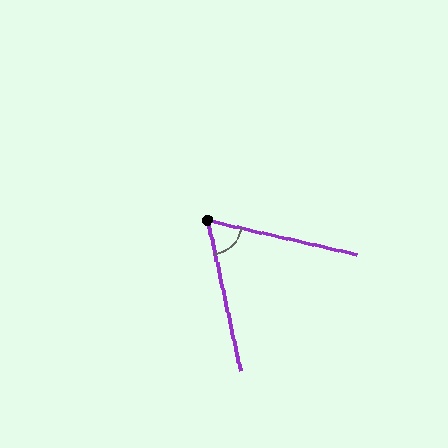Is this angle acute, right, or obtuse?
It is acute.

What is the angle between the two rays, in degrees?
Approximately 65 degrees.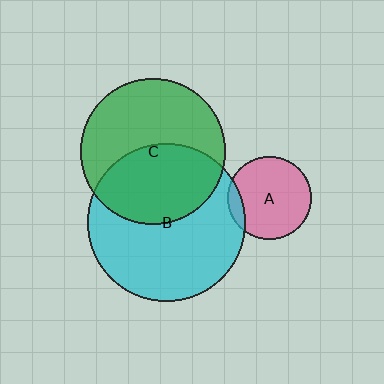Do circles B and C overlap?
Yes.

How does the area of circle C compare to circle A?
Approximately 3.0 times.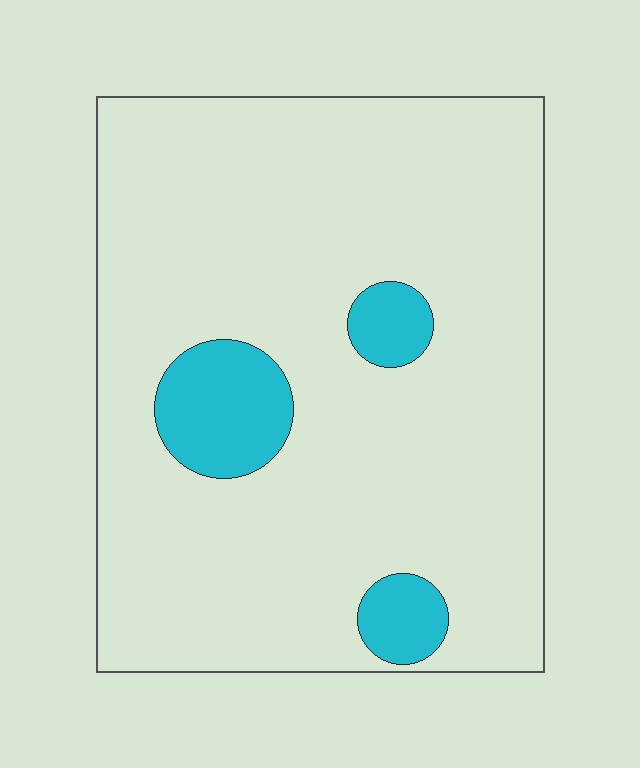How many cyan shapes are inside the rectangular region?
3.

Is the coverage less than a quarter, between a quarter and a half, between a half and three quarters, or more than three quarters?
Less than a quarter.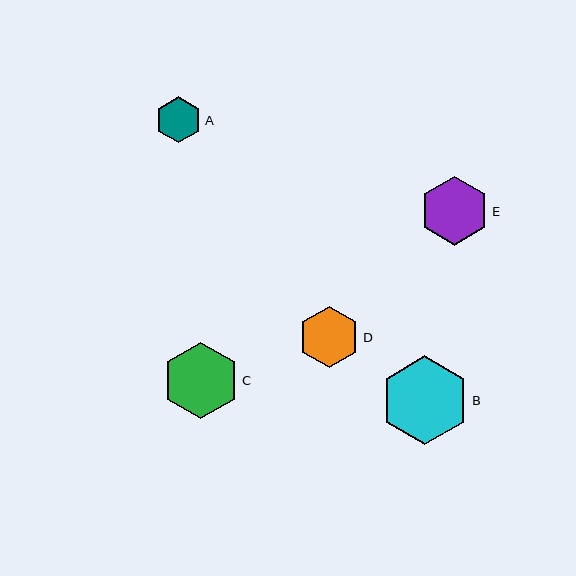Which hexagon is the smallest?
Hexagon A is the smallest with a size of approximately 46 pixels.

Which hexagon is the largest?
Hexagon B is the largest with a size of approximately 89 pixels.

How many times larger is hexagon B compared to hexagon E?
Hexagon B is approximately 1.3 times the size of hexagon E.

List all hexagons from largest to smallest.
From largest to smallest: B, C, E, D, A.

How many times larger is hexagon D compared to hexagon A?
Hexagon D is approximately 1.3 times the size of hexagon A.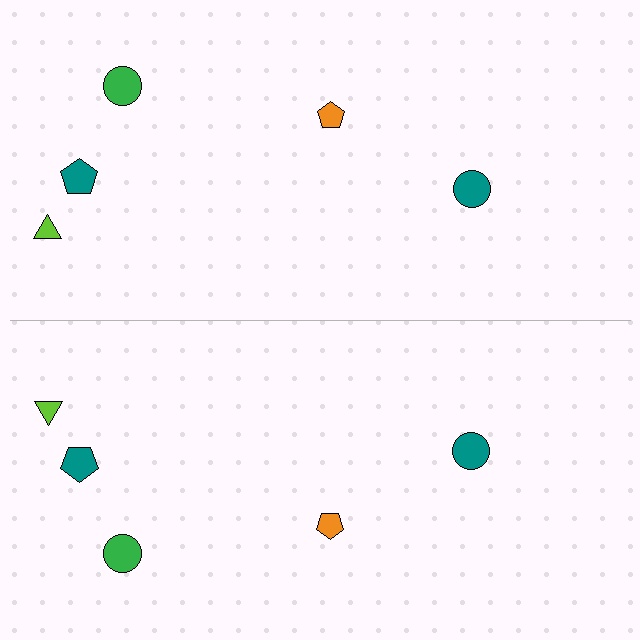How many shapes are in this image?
There are 10 shapes in this image.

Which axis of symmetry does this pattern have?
The pattern has a horizontal axis of symmetry running through the center of the image.